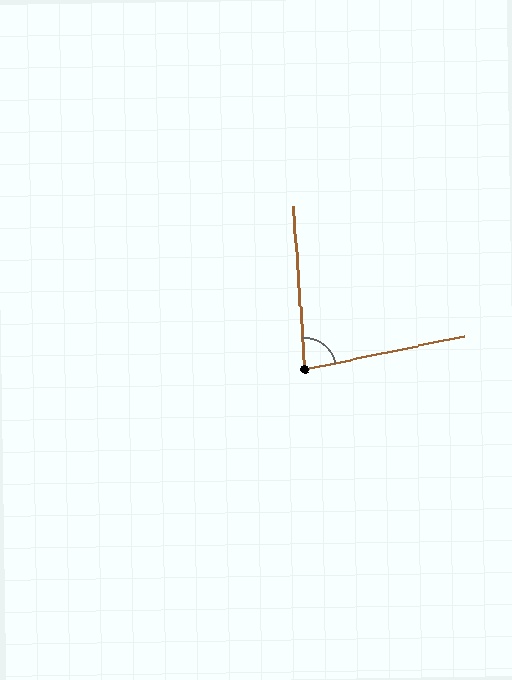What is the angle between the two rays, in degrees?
Approximately 82 degrees.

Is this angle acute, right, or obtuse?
It is acute.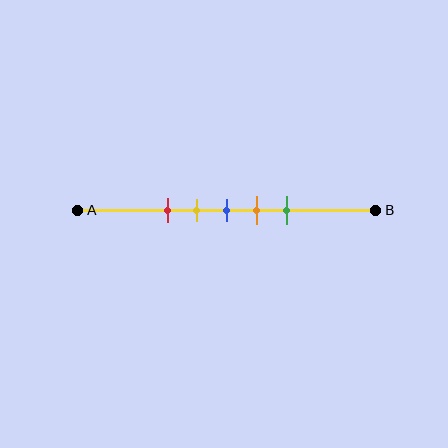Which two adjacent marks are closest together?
The yellow and blue marks are the closest adjacent pair.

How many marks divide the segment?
There are 5 marks dividing the segment.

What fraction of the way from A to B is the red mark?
The red mark is approximately 30% (0.3) of the way from A to B.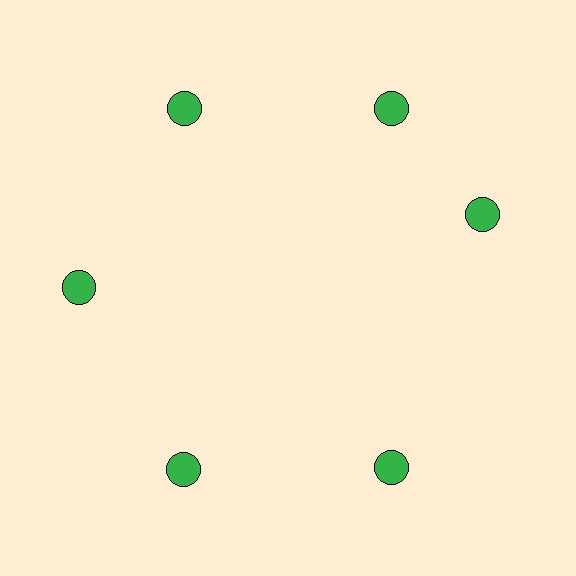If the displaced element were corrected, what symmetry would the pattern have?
It would have 6-fold rotational symmetry — the pattern would map onto itself every 60 degrees.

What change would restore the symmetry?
The symmetry would be restored by rotating it back into even spacing with its neighbors so that all 6 circles sit at equal angles and equal distance from the center.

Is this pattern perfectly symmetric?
No. The 6 green circles are arranged in a ring, but one element near the 3 o'clock position is rotated out of alignment along the ring, breaking the 6-fold rotational symmetry.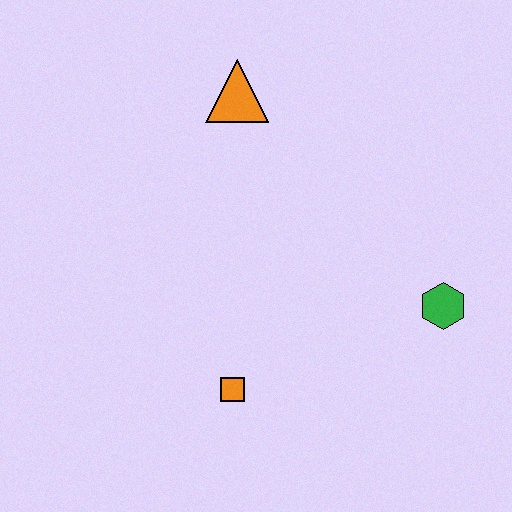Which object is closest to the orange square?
The green hexagon is closest to the orange square.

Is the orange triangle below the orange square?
No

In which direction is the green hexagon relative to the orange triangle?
The green hexagon is below the orange triangle.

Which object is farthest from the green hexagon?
The orange triangle is farthest from the green hexagon.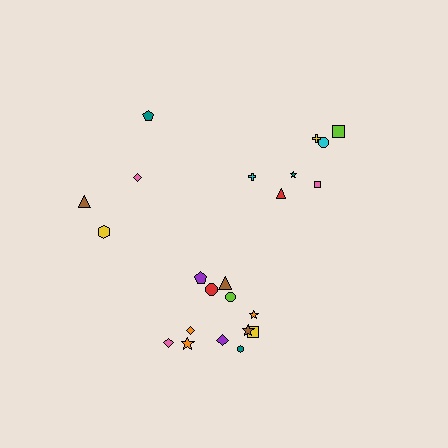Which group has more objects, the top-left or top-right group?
The top-right group.